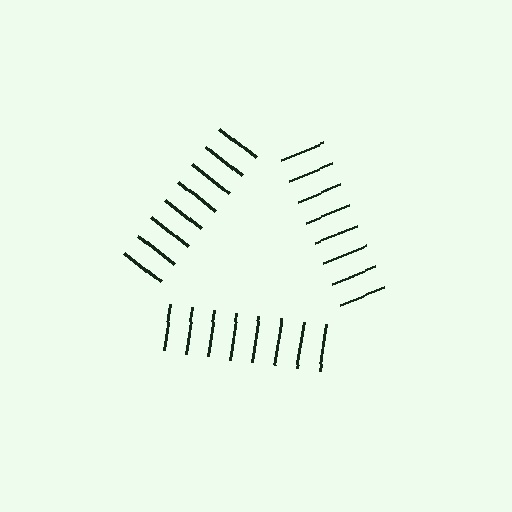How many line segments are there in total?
24 — 8 along each of the 3 edges.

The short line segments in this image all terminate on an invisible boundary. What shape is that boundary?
An illusory triangle — the line segments terminate on its edges but no continuous stroke is drawn.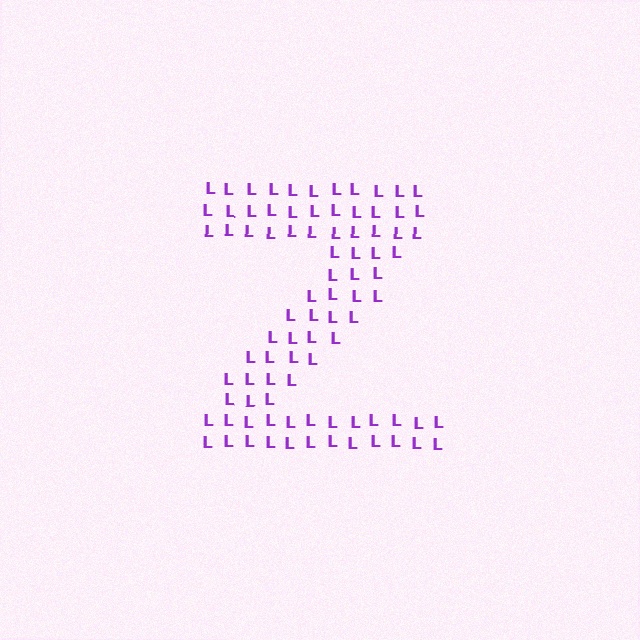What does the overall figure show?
The overall figure shows the letter Z.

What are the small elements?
The small elements are letter L's.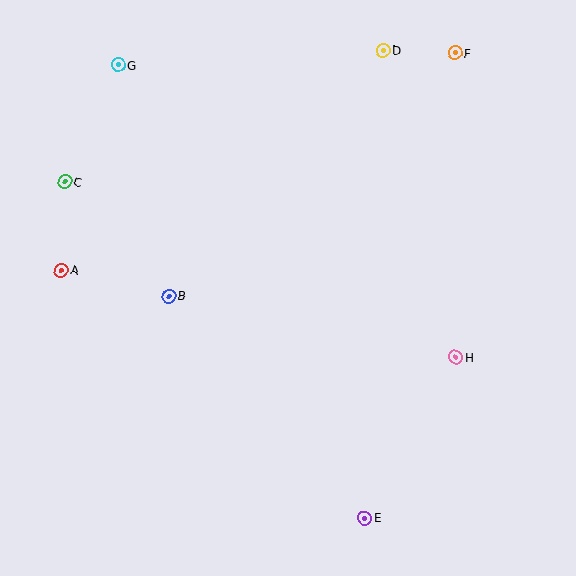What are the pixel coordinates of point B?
Point B is at (169, 296).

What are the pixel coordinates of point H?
Point H is at (456, 357).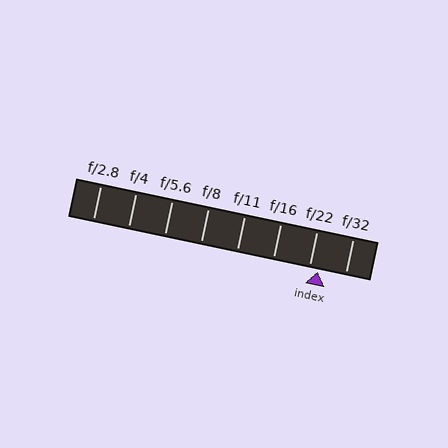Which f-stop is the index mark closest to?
The index mark is closest to f/22.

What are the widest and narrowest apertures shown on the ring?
The widest aperture shown is f/2.8 and the narrowest is f/32.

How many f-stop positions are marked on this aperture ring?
There are 8 f-stop positions marked.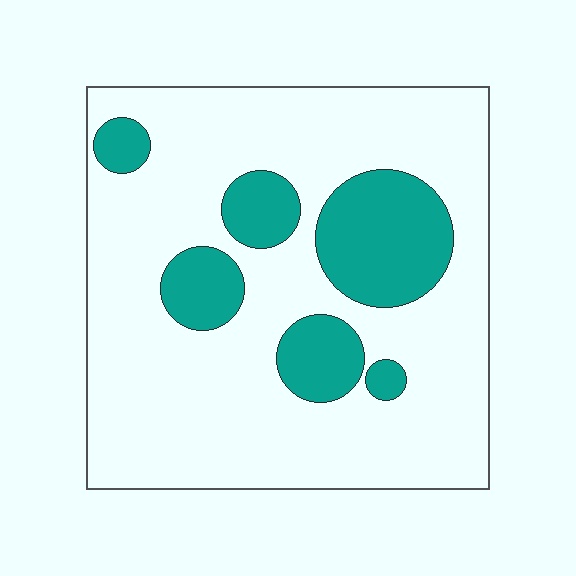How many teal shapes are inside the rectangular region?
6.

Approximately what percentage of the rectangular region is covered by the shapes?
Approximately 20%.